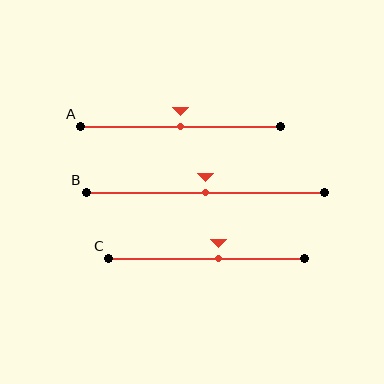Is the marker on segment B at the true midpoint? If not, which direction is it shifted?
Yes, the marker on segment B is at the true midpoint.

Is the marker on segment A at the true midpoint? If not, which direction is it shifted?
Yes, the marker on segment A is at the true midpoint.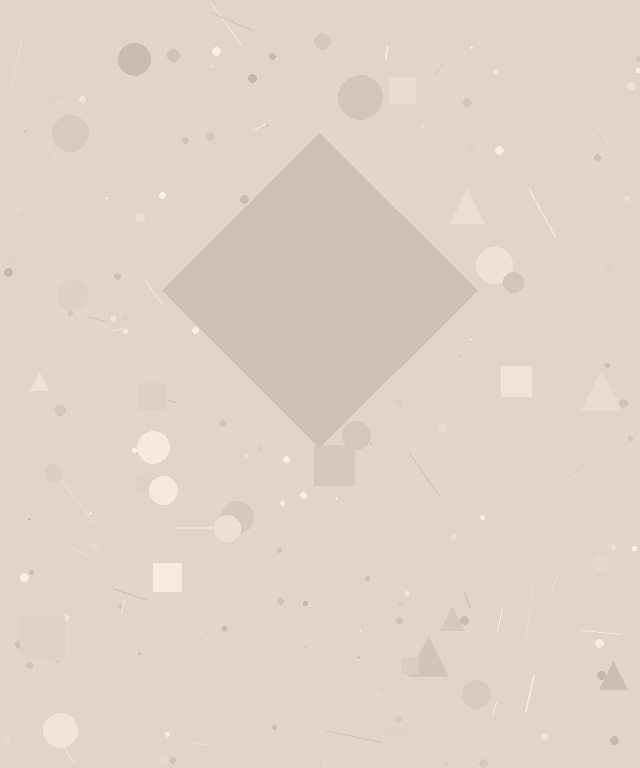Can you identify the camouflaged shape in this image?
The camouflaged shape is a diamond.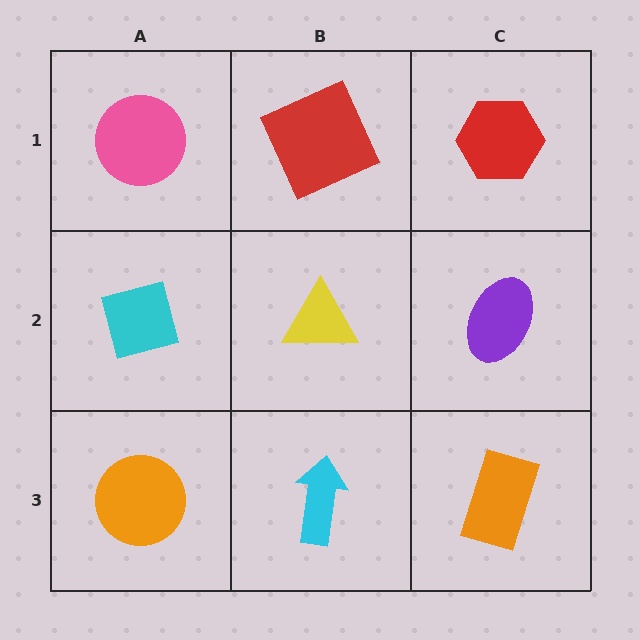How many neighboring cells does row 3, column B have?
3.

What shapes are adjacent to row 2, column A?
A pink circle (row 1, column A), an orange circle (row 3, column A), a yellow triangle (row 2, column B).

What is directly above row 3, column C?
A purple ellipse.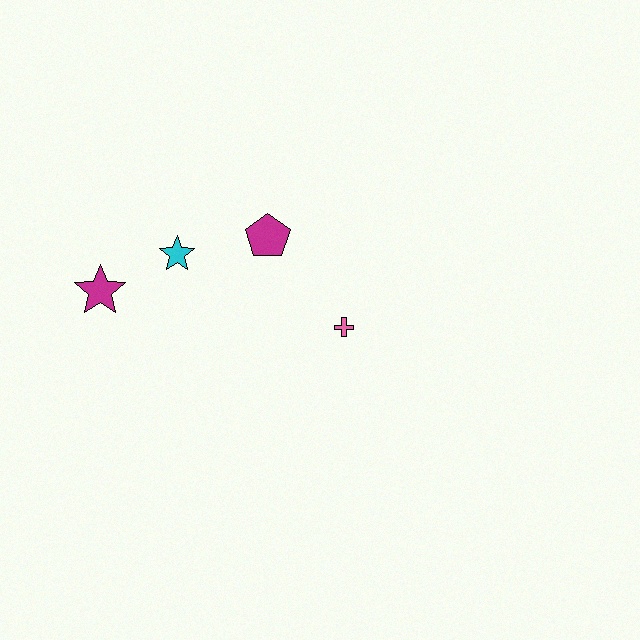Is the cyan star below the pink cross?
No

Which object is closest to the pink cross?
The magenta pentagon is closest to the pink cross.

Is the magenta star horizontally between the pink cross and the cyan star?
No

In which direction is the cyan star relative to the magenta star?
The cyan star is to the right of the magenta star.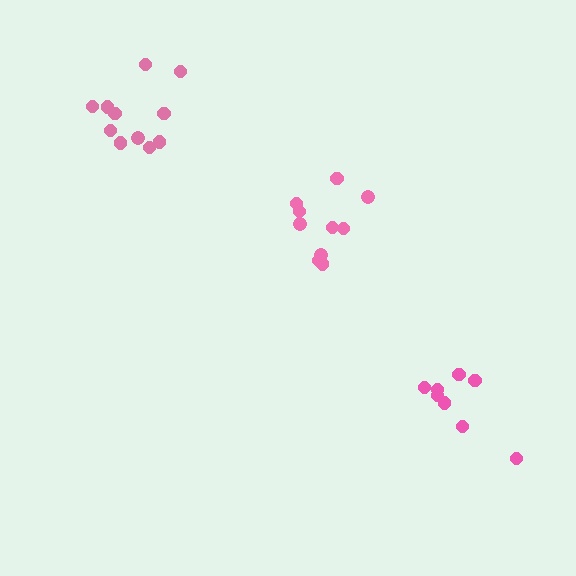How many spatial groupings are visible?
There are 3 spatial groupings.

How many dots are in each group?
Group 1: 8 dots, Group 2: 11 dots, Group 3: 10 dots (29 total).